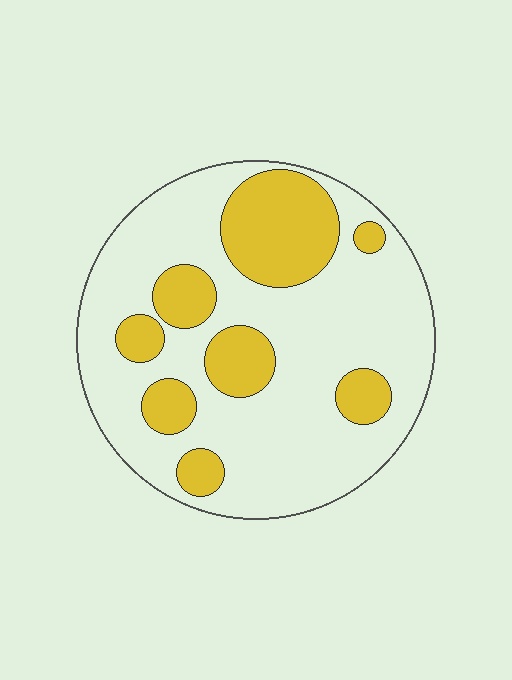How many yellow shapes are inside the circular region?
8.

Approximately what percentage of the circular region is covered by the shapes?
Approximately 30%.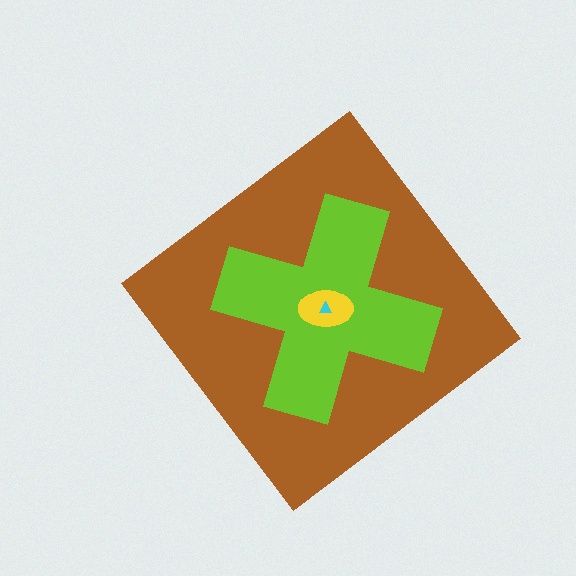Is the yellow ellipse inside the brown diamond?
Yes.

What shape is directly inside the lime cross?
The yellow ellipse.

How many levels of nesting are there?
4.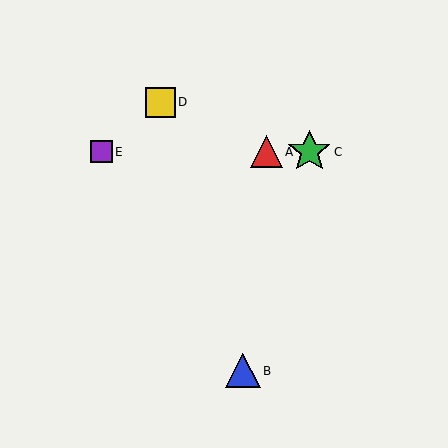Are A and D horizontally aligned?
No, A is at y≈152 and D is at y≈102.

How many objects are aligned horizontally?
3 objects (A, C, E) are aligned horizontally.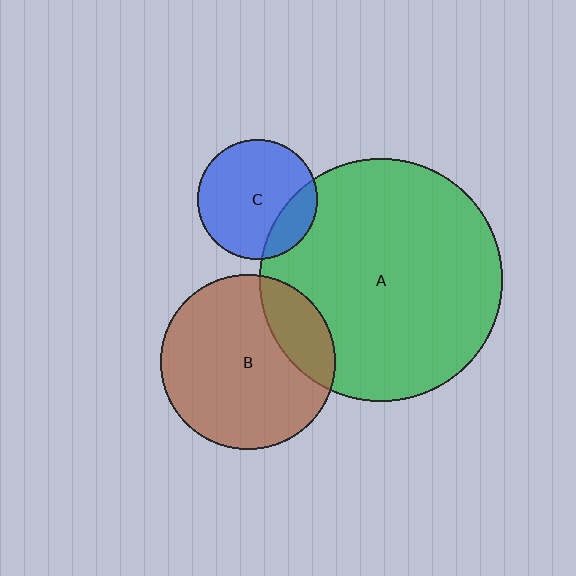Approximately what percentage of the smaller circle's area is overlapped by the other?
Approximately 20%.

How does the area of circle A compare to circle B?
Approximately 1.9 times.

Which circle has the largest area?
Circle A (green).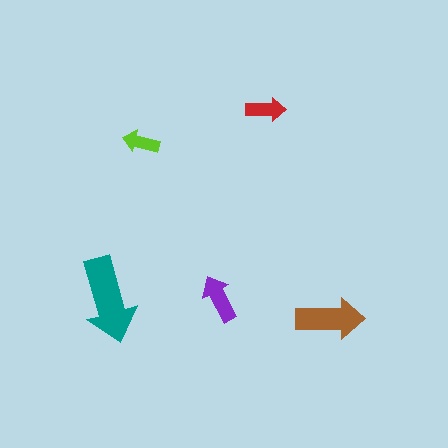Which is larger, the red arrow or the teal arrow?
The teal one.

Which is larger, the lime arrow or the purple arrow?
The purple one.